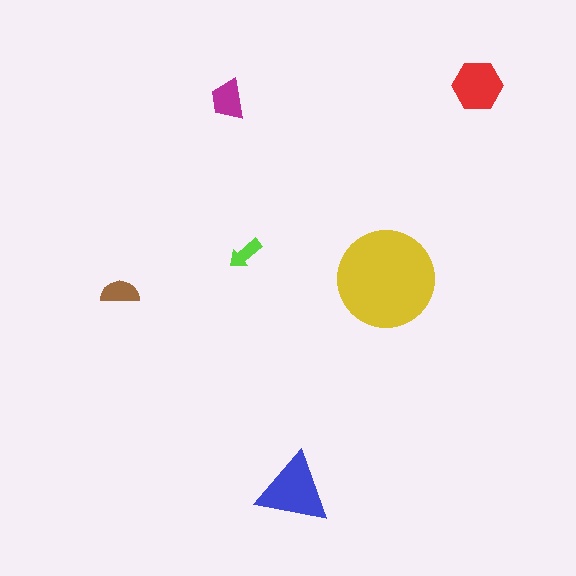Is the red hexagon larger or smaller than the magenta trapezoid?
Larger.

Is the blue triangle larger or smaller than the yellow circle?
Smaller.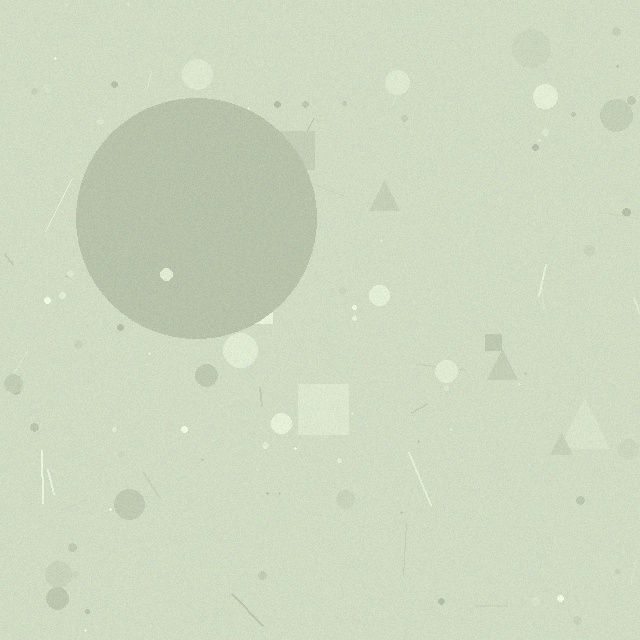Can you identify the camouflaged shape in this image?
The camouflaged shape is a circle.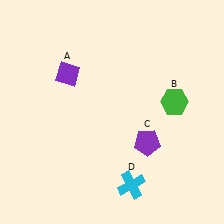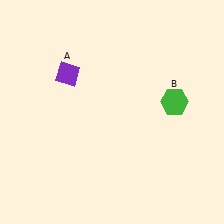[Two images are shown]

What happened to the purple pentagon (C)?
The purple pentagon (C) was removed in Image 2. It was in the bottom-right area of Image 1.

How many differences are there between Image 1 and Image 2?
There are 2 differences between the two images.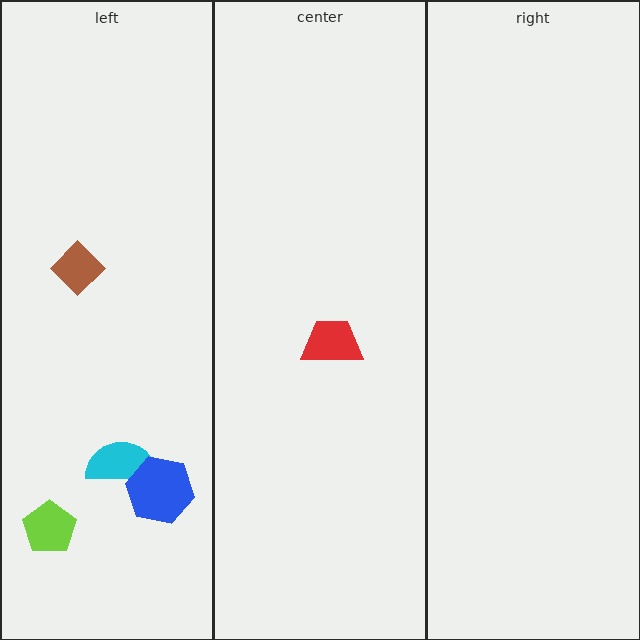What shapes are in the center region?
The red trapezoid.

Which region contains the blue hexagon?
The left region.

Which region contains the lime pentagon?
The left region.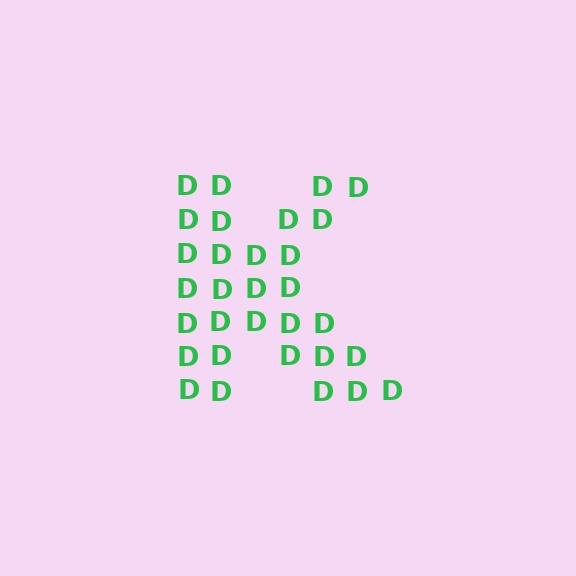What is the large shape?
The large shape is the letter K.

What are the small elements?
The small elements are letter D's.